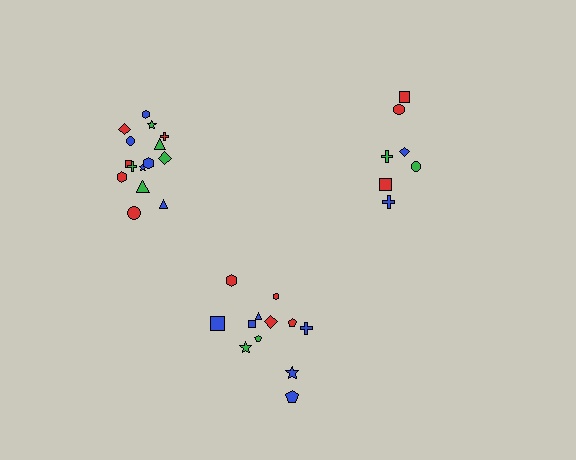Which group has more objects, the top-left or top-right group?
The top-left group.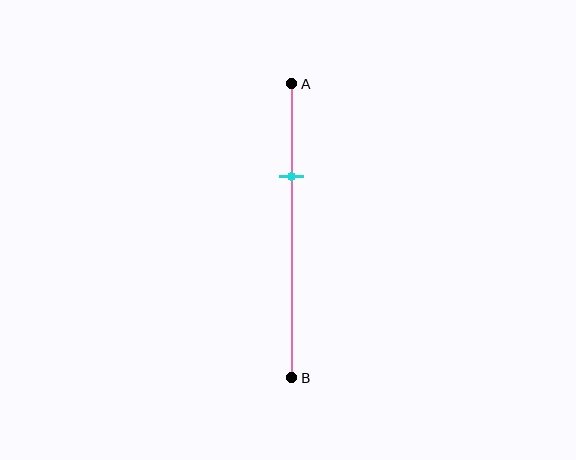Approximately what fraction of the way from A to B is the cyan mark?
The cyan mark is approximately 30% of the way from A to B.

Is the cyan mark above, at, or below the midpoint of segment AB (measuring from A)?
The cyan mark is above the midpoint of segment AB.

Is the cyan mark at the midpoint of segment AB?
No, the mark is at about 30% from A, not at the 50% midpoint.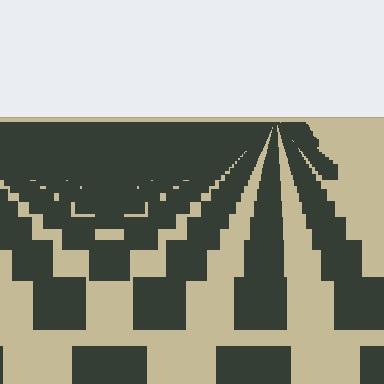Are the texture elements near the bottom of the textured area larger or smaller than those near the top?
Larger. Near the bottom, elements are closer to the viewer and appear at a bigger on-screen size.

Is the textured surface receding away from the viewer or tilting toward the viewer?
The surface is receding away from the viewer. Texture elements get smaller and denser toward the top.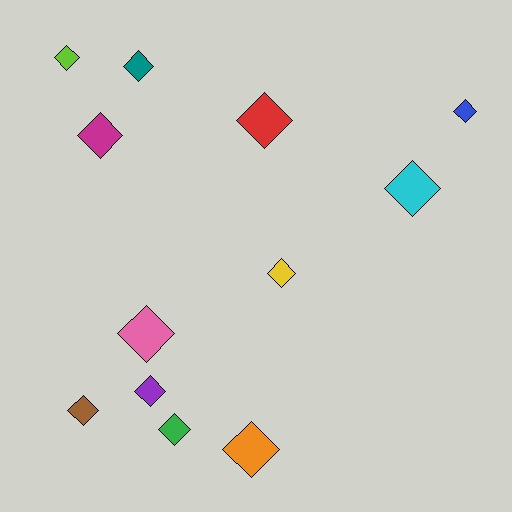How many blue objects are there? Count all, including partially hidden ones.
There is 1 blue object.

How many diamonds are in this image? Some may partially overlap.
There are 12 diamonds.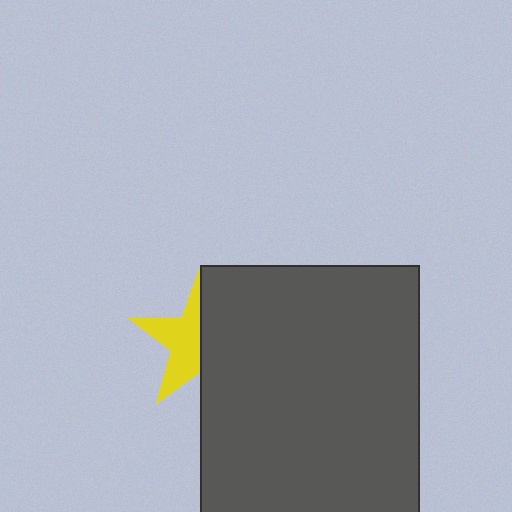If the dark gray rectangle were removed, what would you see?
You would see the complete yellow star.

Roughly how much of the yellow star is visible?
About half of it is visible (roughly 48%).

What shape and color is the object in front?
The object in front is a dark gray rectangle.